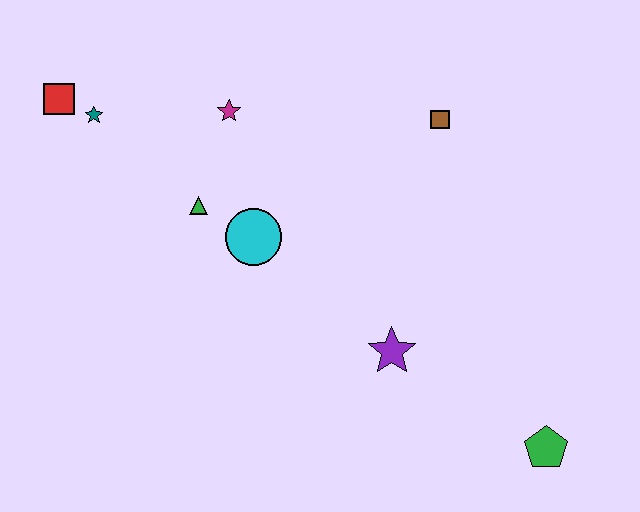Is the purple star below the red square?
Yes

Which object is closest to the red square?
The teal star is closest to the red square.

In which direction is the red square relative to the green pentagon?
The red square is to the left of the green pentagon.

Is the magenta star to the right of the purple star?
No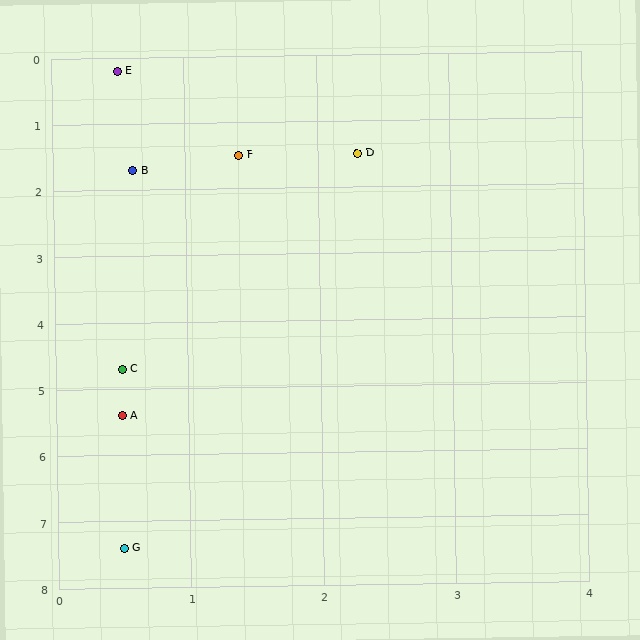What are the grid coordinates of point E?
Point E is at approximately (0.5, 0.2).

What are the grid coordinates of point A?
Point A is at approximately (0.5, 5.4).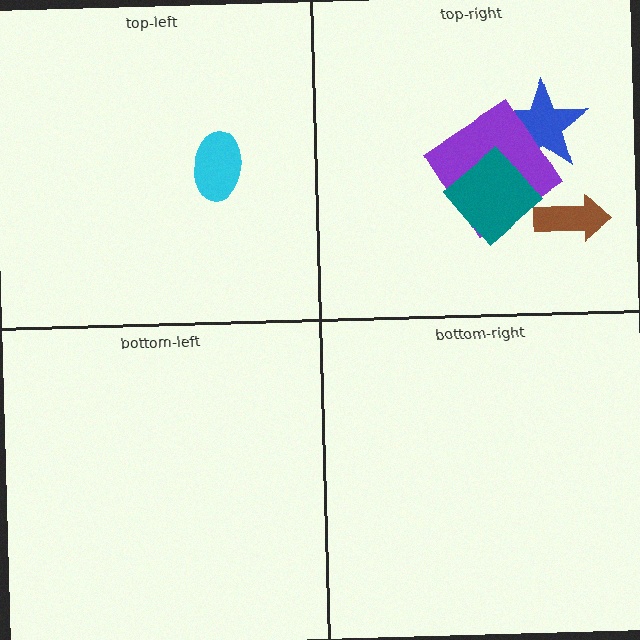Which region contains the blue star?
The top-right region.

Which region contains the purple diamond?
The top-right region.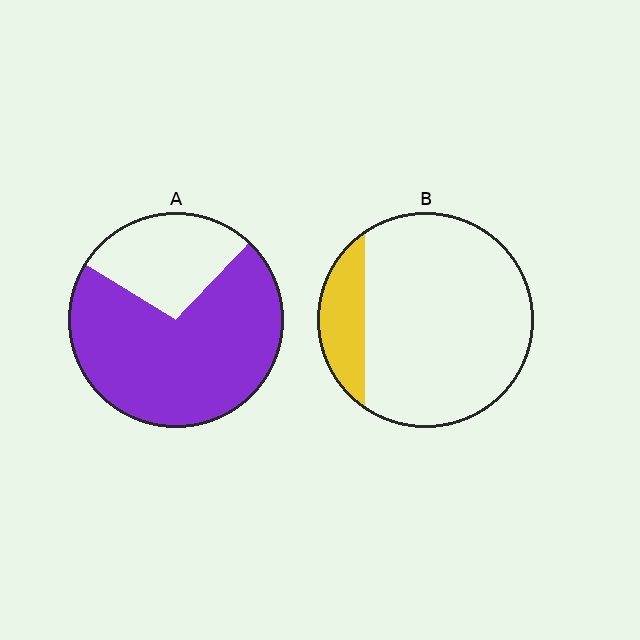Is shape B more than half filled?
No.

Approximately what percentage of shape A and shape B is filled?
A is approximately 70% and B is approximately 15%.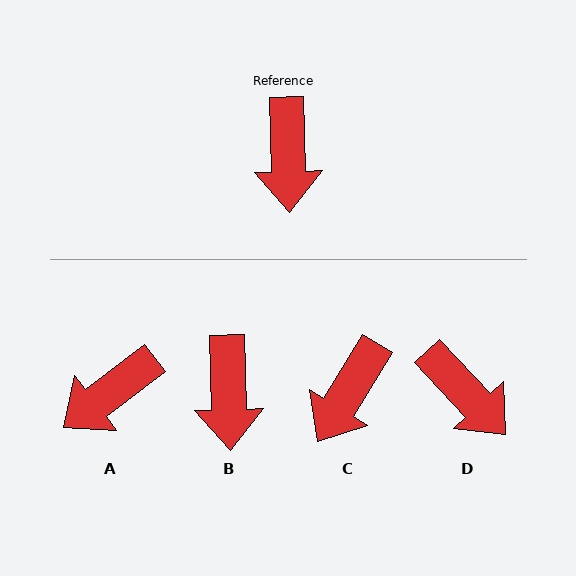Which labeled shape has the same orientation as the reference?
B.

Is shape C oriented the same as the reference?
No, it is off by about 33 degrees.